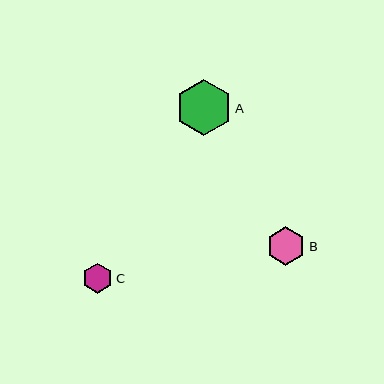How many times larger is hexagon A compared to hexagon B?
Hexagon A is approximately 1.4 times the size of hexagon B.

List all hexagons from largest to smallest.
From largest to smallest: A, B, C.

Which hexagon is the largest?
Hexagon A is the largest with a size of approximately 56 pixels.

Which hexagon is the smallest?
Hexagon C is the smallest with a size of approximately 30 pixels.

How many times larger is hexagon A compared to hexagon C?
Hexagon A is approximately 1.9 times the size of hexagon C.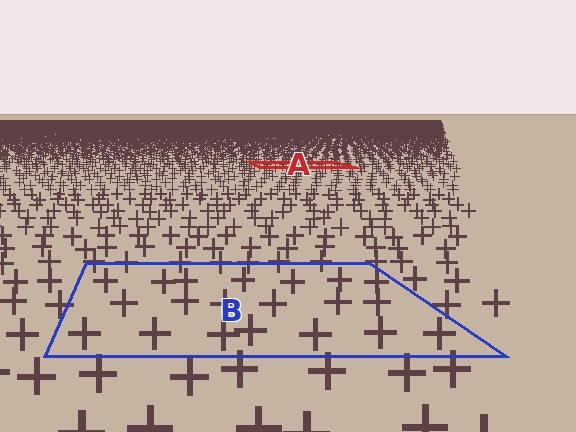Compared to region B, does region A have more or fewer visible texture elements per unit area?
Region A has more texture elements per unit area — they are packed more densely because it is farther away.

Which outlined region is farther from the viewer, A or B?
Region A is farther from the viewer — the texture elements inside it appear smaller and more densely packed.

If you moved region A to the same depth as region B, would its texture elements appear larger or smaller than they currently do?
They would appear larger. At a closer depth, the same texture elements are projected at a bigger on-screen size.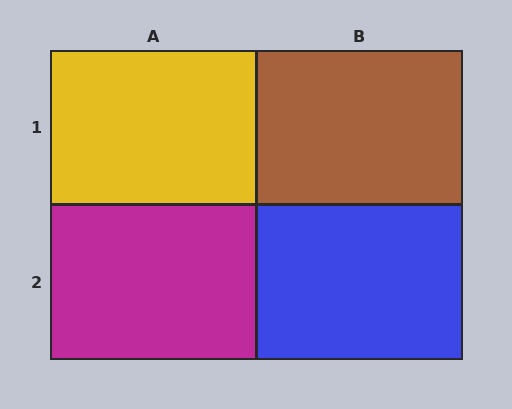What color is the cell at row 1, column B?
Brown.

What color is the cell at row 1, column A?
Yellow.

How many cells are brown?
1 cell is brown.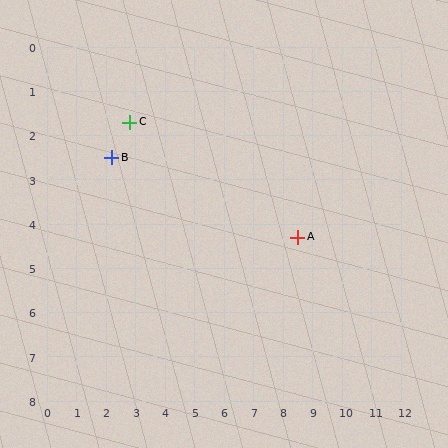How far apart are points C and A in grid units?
Points C and A are about 6.3 grid units apart.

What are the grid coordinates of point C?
Point C is at approximately (2.8, 1.7).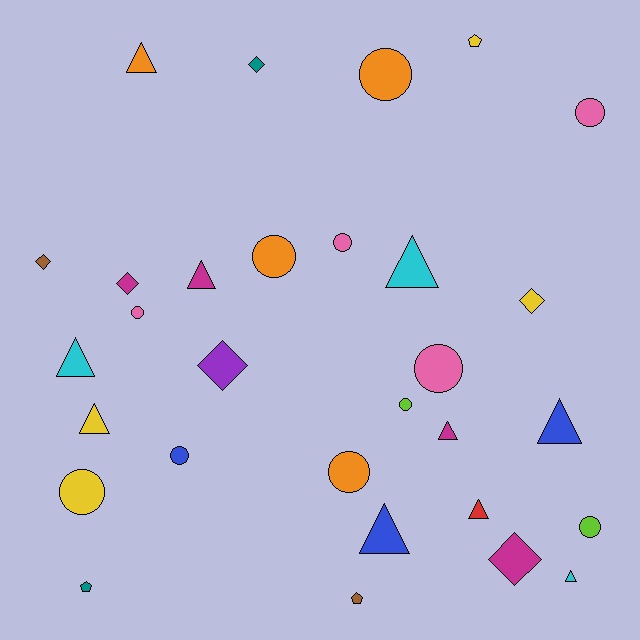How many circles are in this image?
There are 11 circles.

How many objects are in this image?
There are 30 objects.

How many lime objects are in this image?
There are 2 lime objects.